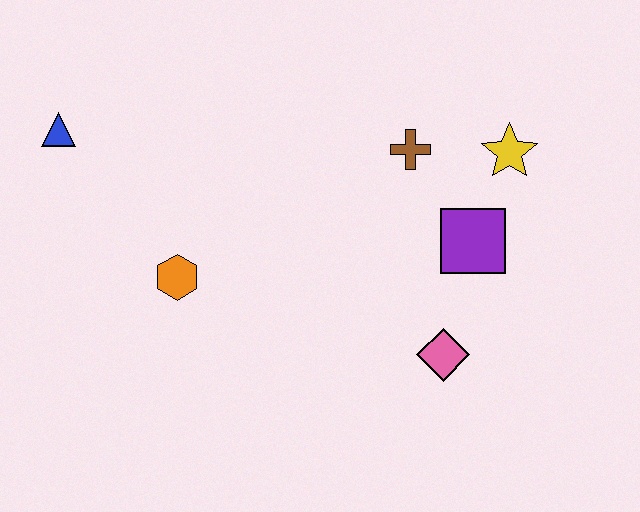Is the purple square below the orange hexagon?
No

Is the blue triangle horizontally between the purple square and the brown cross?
No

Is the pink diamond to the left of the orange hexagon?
No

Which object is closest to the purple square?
The yellow star is closest to the purple square.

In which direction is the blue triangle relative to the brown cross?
The blue triangle is to the left of the brown cross.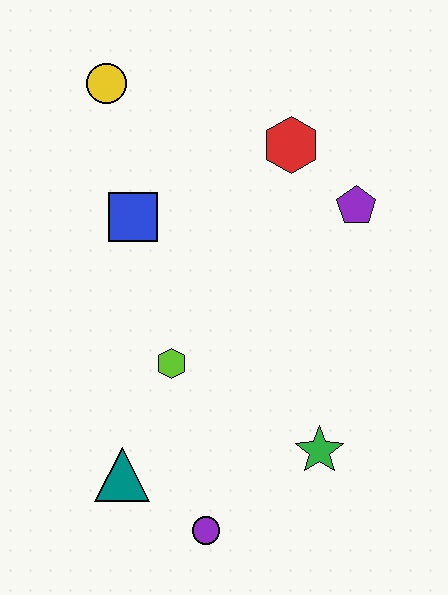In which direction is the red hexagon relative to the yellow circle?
The red hexagon is to the right of the yellow circle.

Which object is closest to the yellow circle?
The blue square is closest to the yellow circle.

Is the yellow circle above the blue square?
Yes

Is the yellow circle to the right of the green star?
No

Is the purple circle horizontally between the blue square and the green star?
Yes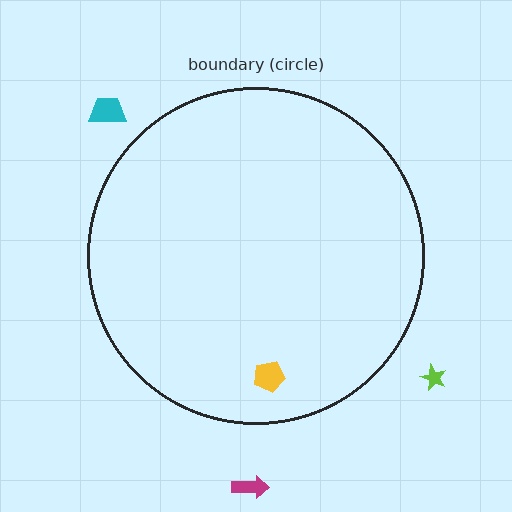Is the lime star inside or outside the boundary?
Outside.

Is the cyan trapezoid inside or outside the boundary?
Outside.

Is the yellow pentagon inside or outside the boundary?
Inside.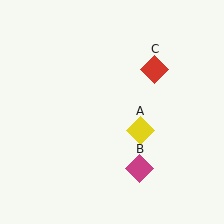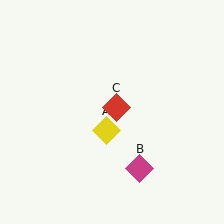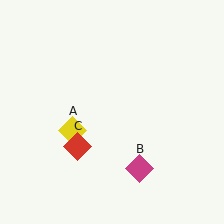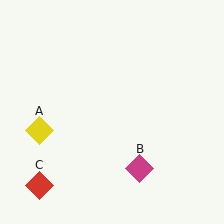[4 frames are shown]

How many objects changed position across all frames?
2 objects changed position: yellow diamond (object A), red diamond (object C).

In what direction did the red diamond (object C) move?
The red diamond (object C) moved down and to the left.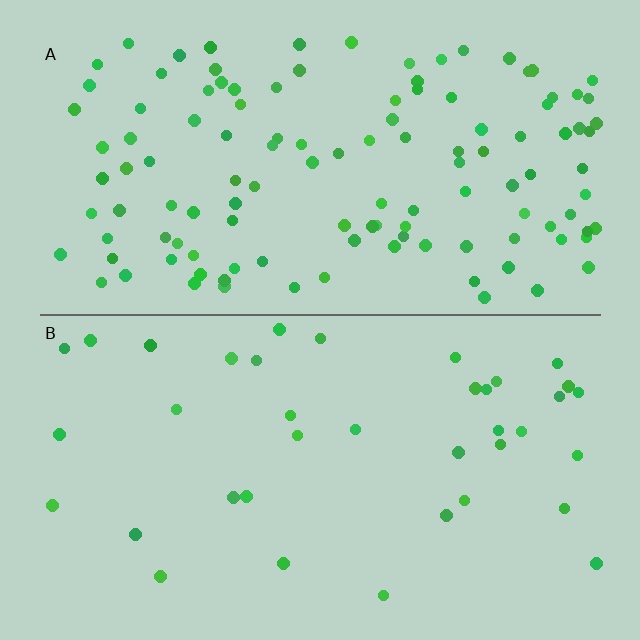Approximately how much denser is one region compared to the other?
Approximately 3.2× — region A over region B.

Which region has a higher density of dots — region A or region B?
A (the top).